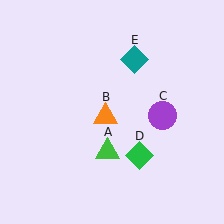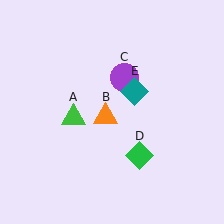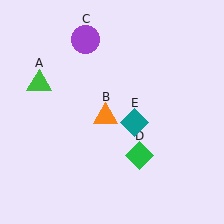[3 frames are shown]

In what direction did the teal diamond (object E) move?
The teal diamond (object E) moved down.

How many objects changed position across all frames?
3 objects changed position: green triangle (object A), purple circle (object C), teal diamond (object E).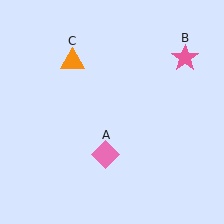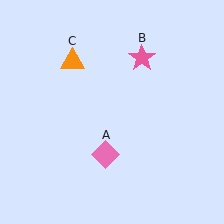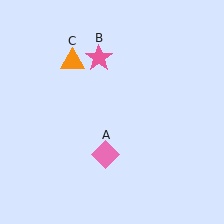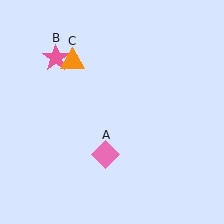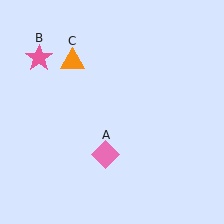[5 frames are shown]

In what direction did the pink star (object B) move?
The pink star (object B) moved left.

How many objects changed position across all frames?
1 object changed position: pink star (object B).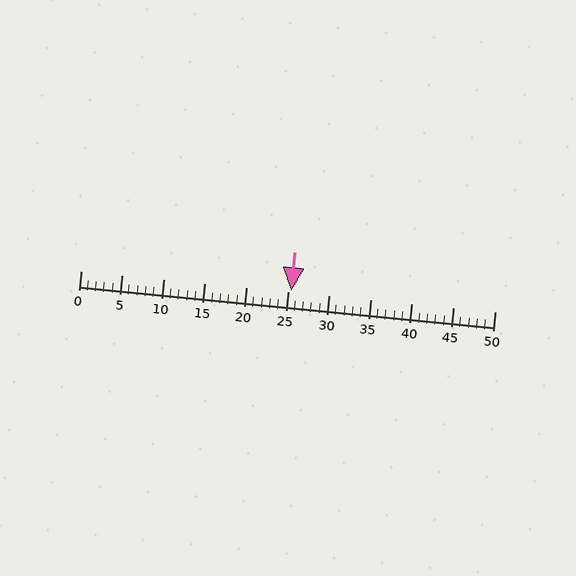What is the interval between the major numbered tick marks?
The major tick marks are spaced 5 units apart.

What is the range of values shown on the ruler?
The ruler shows values from 0 to 50.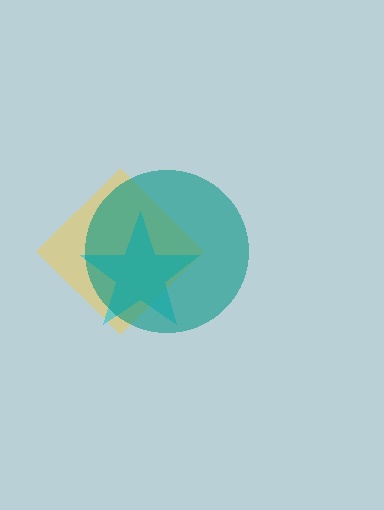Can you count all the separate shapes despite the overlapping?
Yes, there are 3 separate shapes.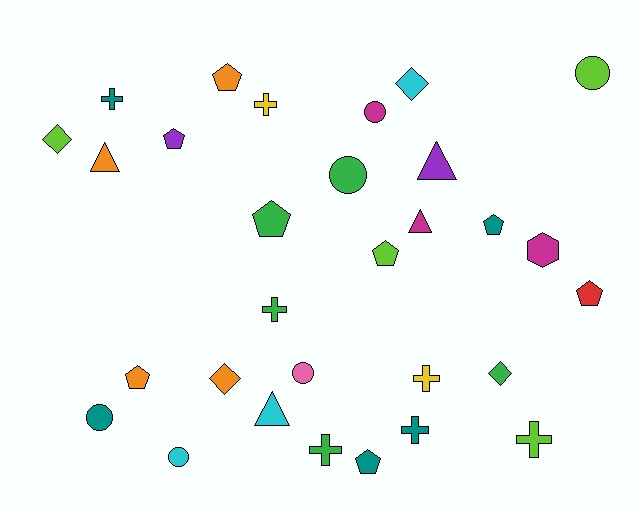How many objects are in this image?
There are 30 objects.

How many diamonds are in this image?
There are 4 diamonds.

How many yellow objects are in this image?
There are 2 yellow objects.